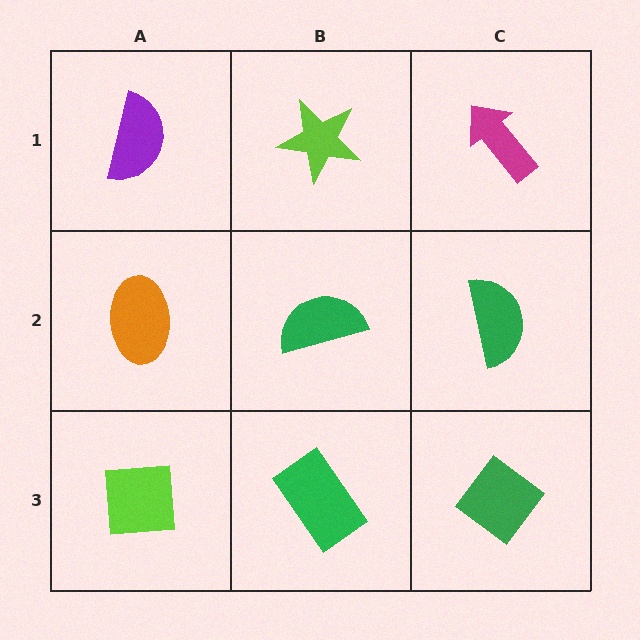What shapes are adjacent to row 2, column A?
A purple semicircle (row 1, column A), a lime square (row 3, column A), a green semicircle (row 2, column B).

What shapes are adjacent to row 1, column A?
An orange ellipse (row 2, column A), a lime star (row 1, column B).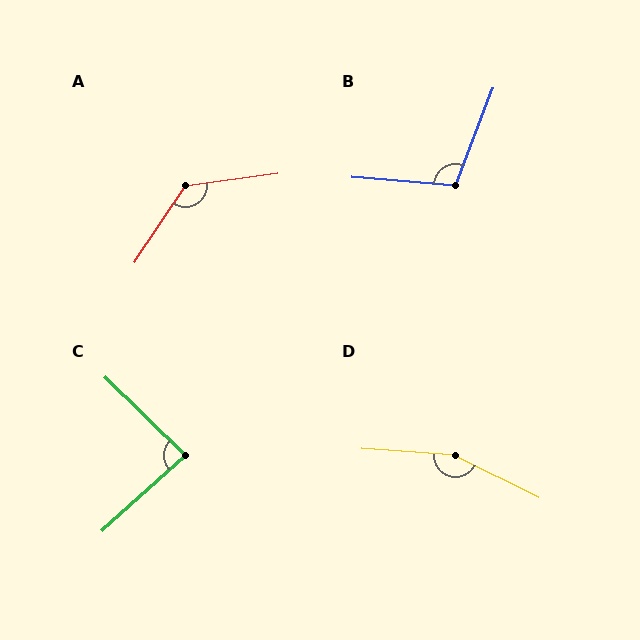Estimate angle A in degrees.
Approximately 131 degrees.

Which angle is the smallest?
C, at approximately 86 degrees.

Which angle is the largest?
D, at approximately 157 degrees.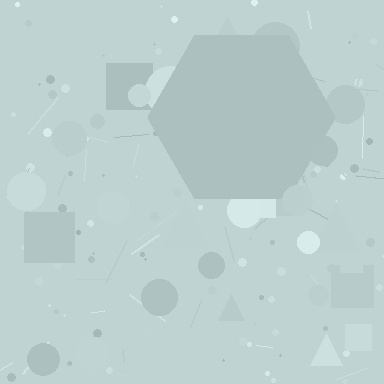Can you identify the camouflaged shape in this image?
The camouflaged shape is a hexagon.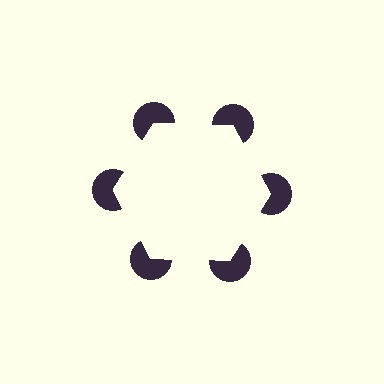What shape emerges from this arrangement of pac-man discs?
An illusory hexagon — its edges are inferred from the aligned wedge cuts in the pac-man discs, not physically drawn.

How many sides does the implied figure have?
6 sides.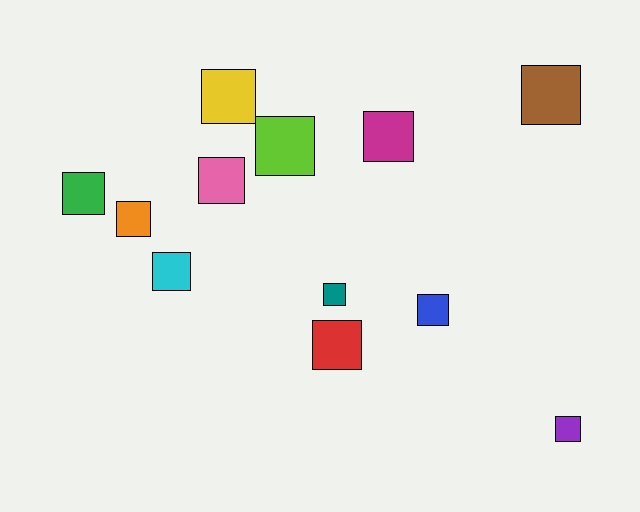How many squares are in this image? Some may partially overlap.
There are 12 squares.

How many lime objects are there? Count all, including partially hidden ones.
There is 1 lime object.